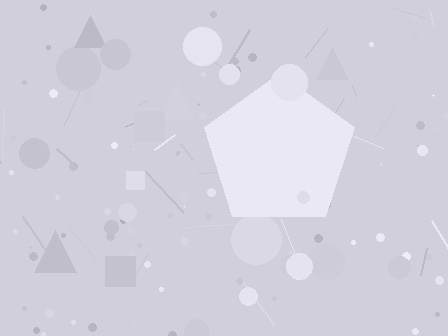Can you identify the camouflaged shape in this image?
The camouflaged shape is a pentagon.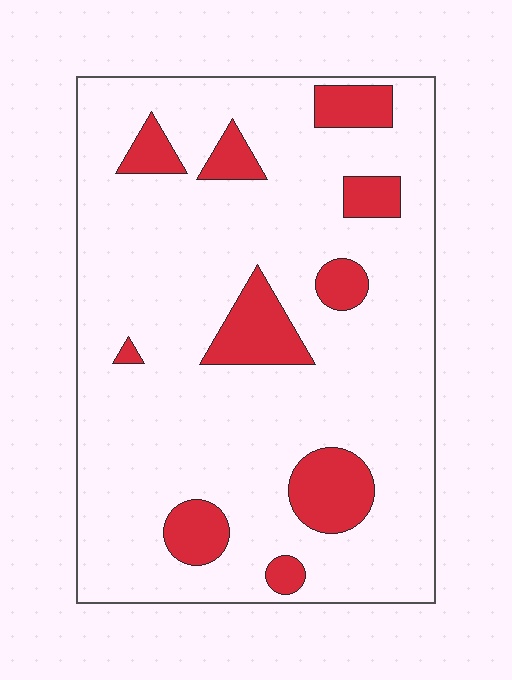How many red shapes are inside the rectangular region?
10.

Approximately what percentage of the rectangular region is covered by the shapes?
Approximately 15%.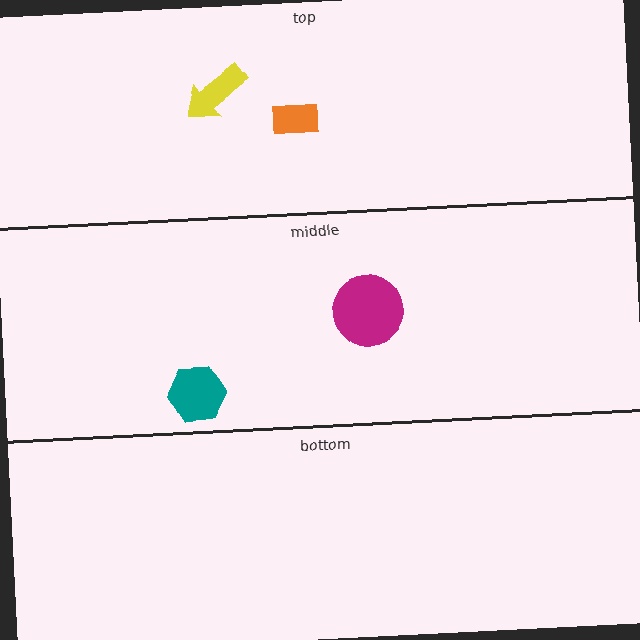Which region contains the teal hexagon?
The middle region.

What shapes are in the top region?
The yellow arrow, the orange rectangle.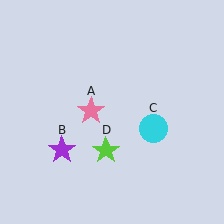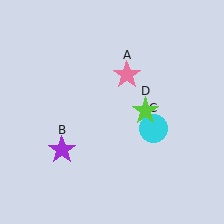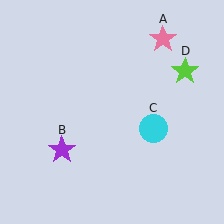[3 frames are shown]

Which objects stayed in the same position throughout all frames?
Purple star (object B) and cyan circle (object C) remained stationary.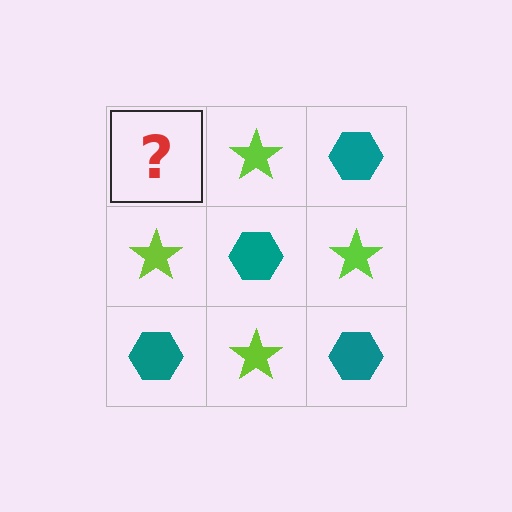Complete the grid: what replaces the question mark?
The question mark should be replaced with a teal hexagon.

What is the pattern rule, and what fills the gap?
The rule is that it alternates teal hexagon and lime star in a checkerboard pattern. The gap should be filled with a teal hexagon.